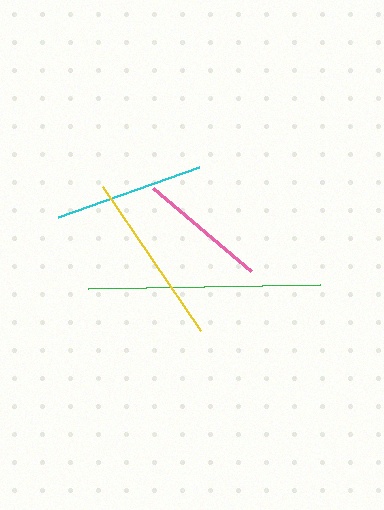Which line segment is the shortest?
The pink line is the shortest at approximately 128 pixels.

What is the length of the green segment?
The green segment is approximately 232 pixels long.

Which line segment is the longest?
The green line is the longest at approximately 232 pixels.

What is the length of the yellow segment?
The yellow segment is approximately 175 pixels long.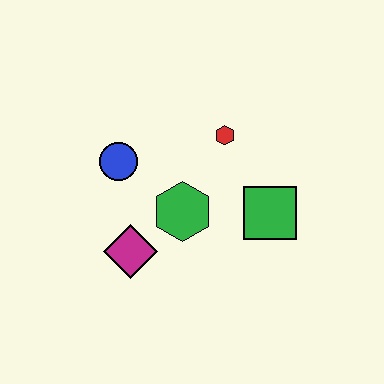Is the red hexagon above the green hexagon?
Yes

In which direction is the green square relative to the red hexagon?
The green square is below the red hexagon.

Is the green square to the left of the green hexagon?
No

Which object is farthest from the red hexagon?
The magenta diamond is farthest from the red hexagon.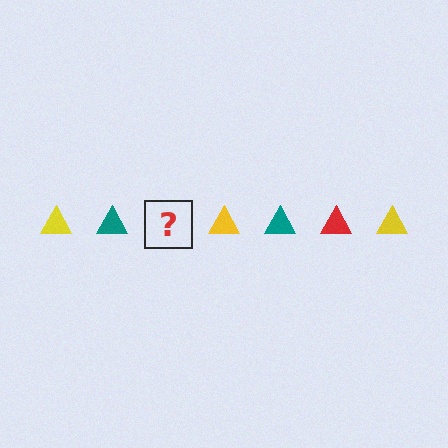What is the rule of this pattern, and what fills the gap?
The rule is that the pattern cycles through yellow, teal, red triangles. The gap should be filled with a red triangle.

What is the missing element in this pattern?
The missing element is a red triangle.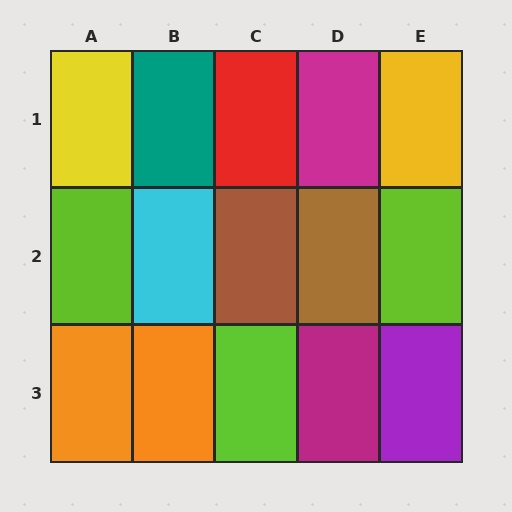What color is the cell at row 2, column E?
Lime.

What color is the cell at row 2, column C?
Brown.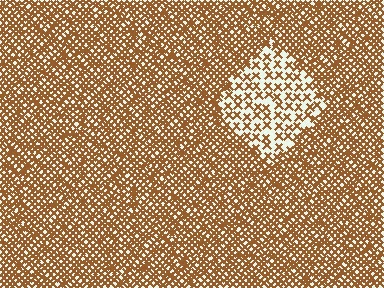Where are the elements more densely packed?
The elements are more densely packed outside the diamond boundary.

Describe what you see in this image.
The image contains small brown elements arranged at two different densities. A diamond-shaped region is visible where the elements are less densely packed than the surrounding area.